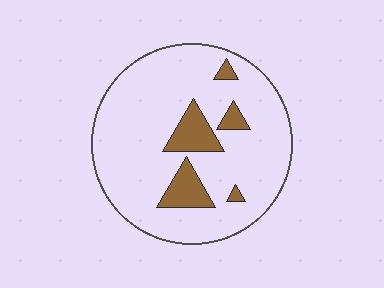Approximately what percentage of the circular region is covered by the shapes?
Approximately 15%.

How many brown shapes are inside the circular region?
5.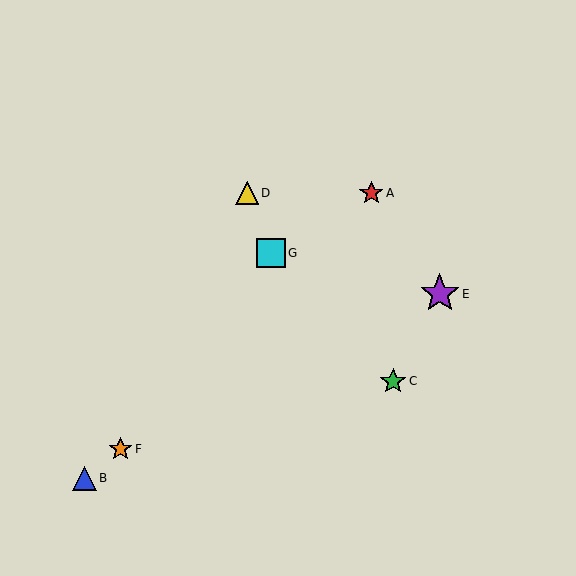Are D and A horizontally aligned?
Yes, both are at y≈193.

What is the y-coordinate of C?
Object C is at y≈381.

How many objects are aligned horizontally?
2 objects (A, D) are aligned horizontally.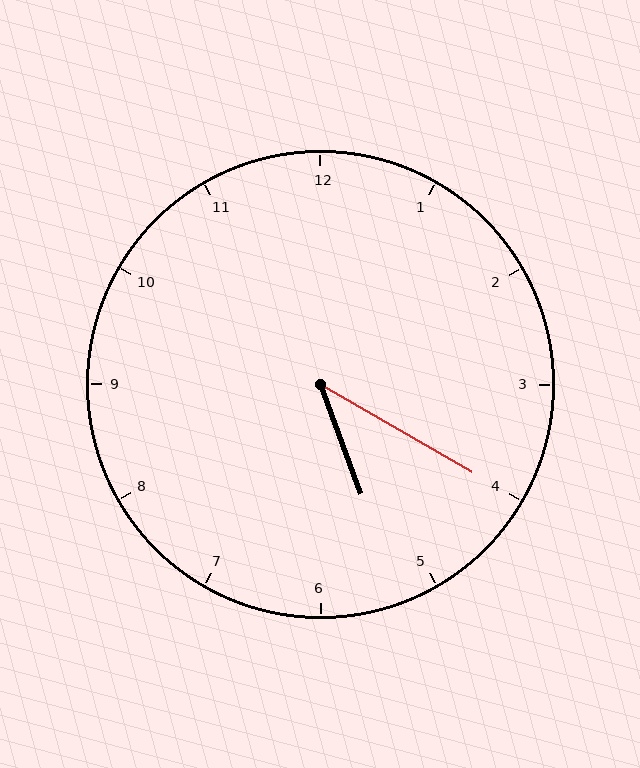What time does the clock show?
5:20.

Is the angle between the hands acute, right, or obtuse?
It is acute.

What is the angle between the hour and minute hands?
Approximately 40 degrees.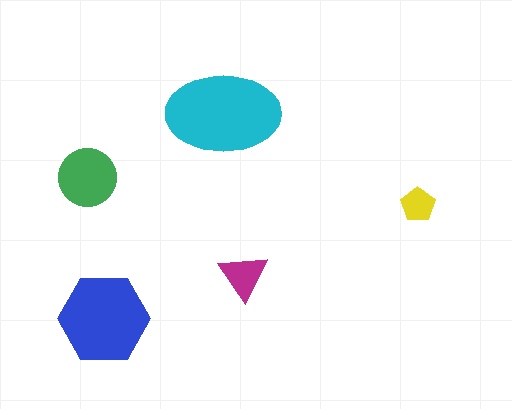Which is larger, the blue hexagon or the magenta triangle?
The blue hexagon.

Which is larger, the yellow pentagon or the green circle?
The green circle.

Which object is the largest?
The cyan ellipse.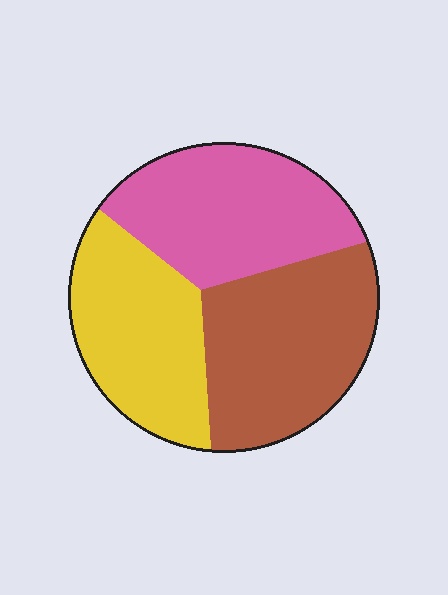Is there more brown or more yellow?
Brown.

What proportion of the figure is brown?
Brown takes up about three eighths (3/8) of the figure.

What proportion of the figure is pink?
Pink takes up about one third (1/3) of the figure.